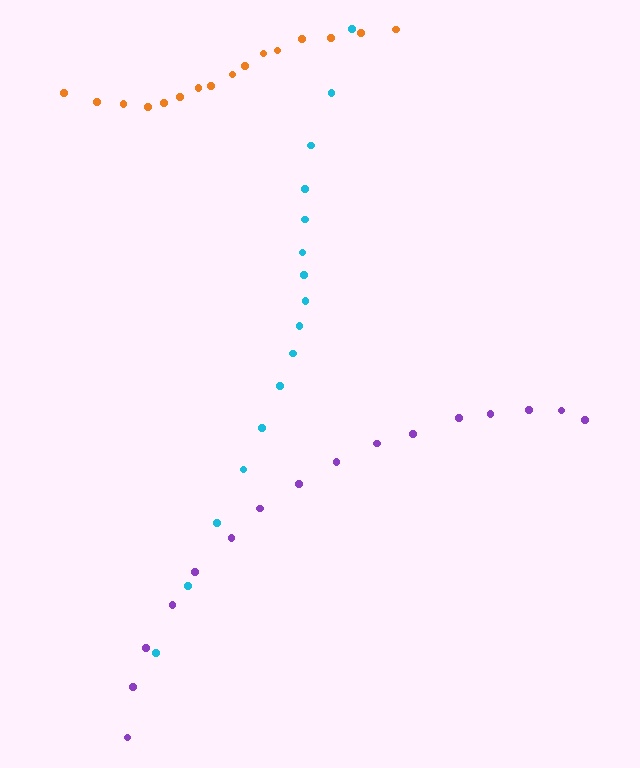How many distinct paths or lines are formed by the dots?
There are 3 distinct paths.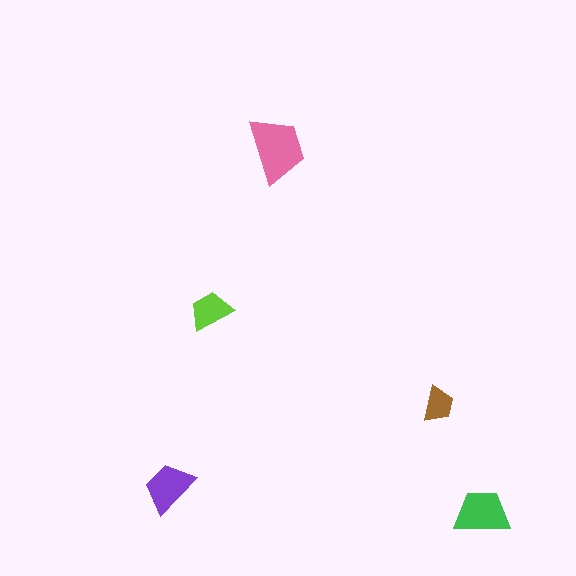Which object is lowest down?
The green trapezoid is bottommost.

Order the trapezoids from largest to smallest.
the pink one, the green one, the purple one, the lime one, the brown one.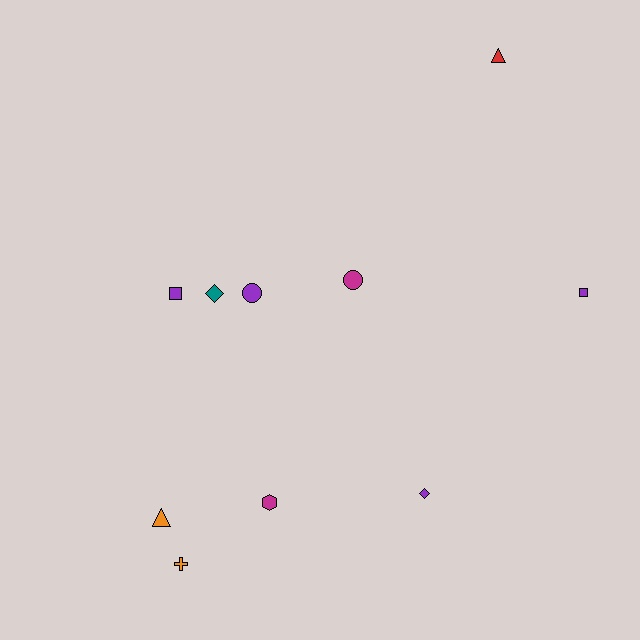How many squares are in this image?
There are 2 squares.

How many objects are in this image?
There are 10 objects.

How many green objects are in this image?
There are no green objects.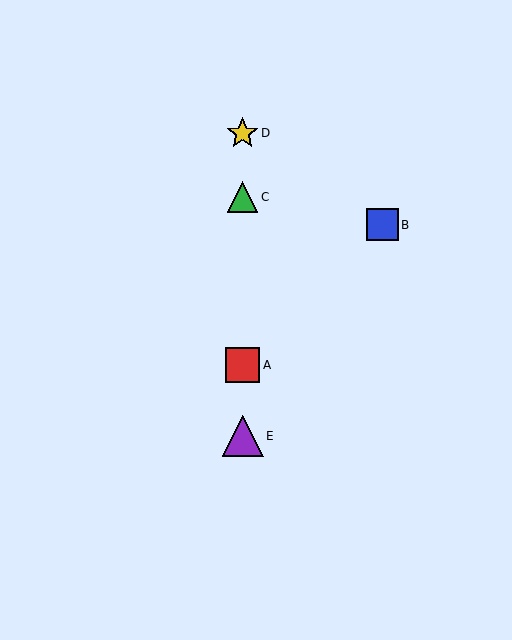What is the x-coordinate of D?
Object D is at x≈243.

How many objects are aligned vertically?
4 objects (A, C, D, E) are aligned vertically.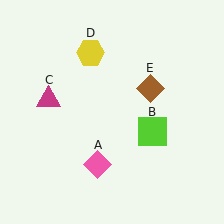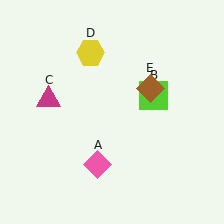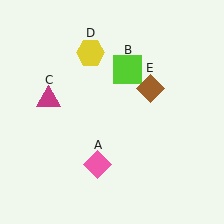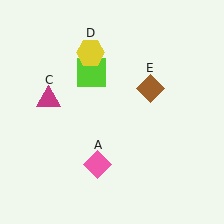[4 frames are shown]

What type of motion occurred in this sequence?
The lime square (object B) rotated counterclockwise around the center of the scene.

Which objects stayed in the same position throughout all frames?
Pink diamond (object A) and magenta triangle (object C) and yellow hexagon (object D) and brown diamond (object E) remained stationary.